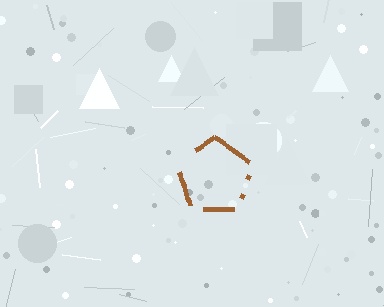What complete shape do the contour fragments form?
The contour fragments form a pentagon.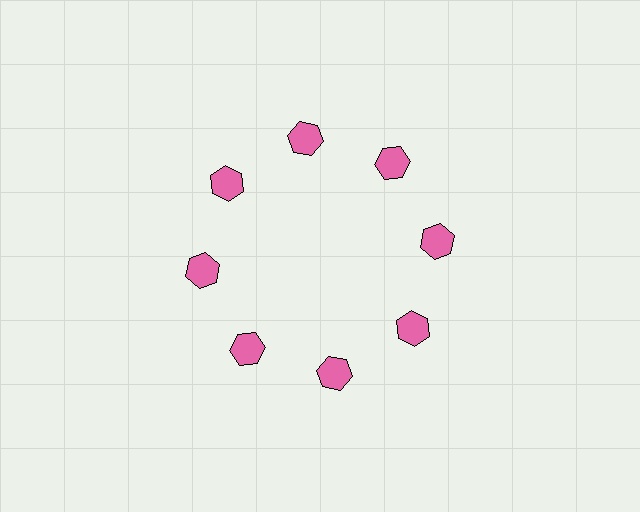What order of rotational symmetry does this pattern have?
This pattern has 8-fold rotational symmetry.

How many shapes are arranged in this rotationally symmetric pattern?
There are 8 shapes, arranged in 8 groups of 1.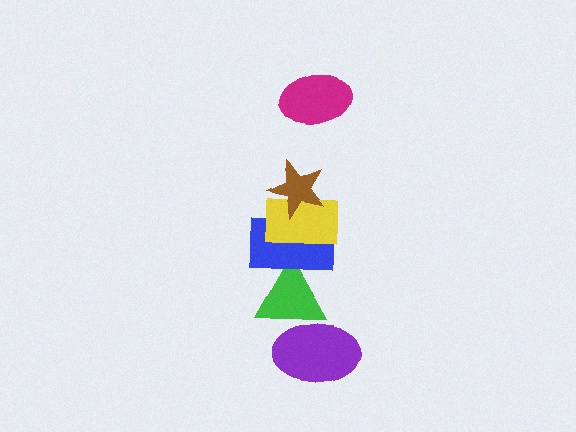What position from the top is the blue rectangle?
The blue rectangle is 4th from the top.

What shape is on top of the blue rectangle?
The yellow rectangle is on top of the blue rectangle.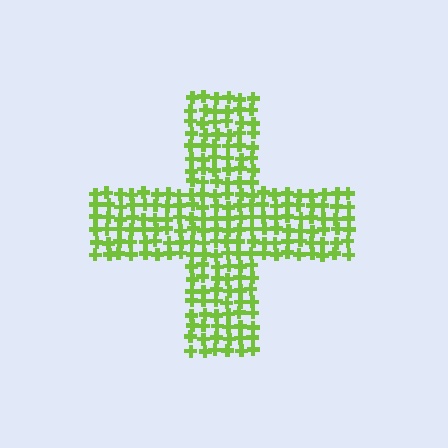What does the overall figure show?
The overall figure shows a cross.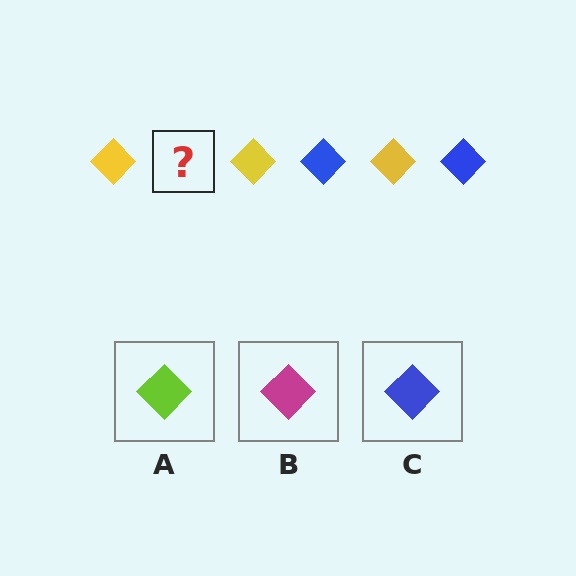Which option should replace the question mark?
Option C.